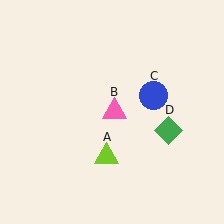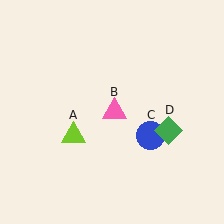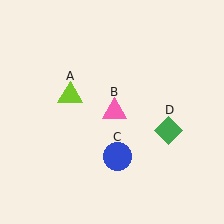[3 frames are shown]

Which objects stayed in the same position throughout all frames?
Pink triangle (object B) and green diamond (object D) remained stationary.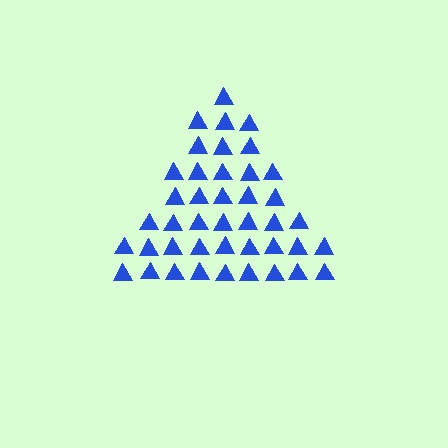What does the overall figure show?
The overall figure shows a triangle.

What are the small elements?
The small elements are triangles.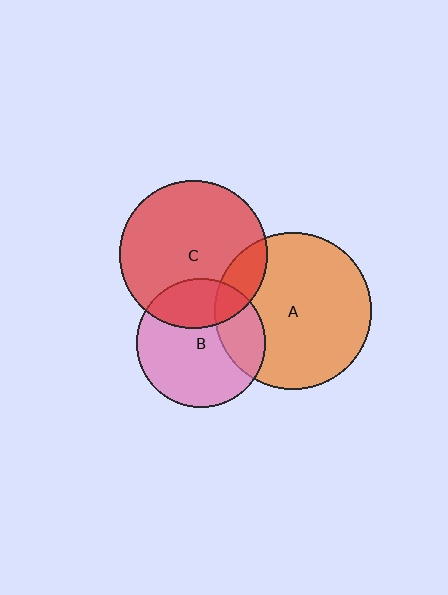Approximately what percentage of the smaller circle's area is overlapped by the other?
Approximately 25%.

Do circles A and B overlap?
Yes.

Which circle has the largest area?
Circle A (orange).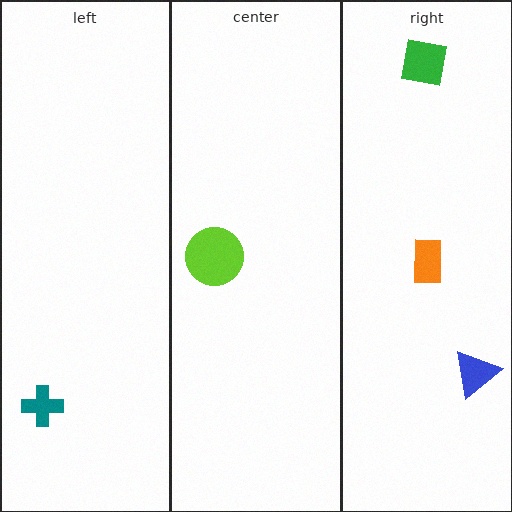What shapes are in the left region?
The teal cross.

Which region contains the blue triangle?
The right region.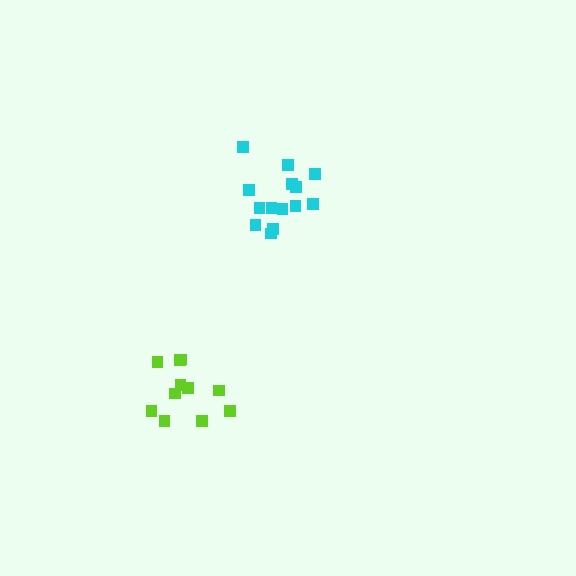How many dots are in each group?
Group 1: 11 dots, Group 2: 14 dots (25 total).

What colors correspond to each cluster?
The clusters are colored: lime, cyan.